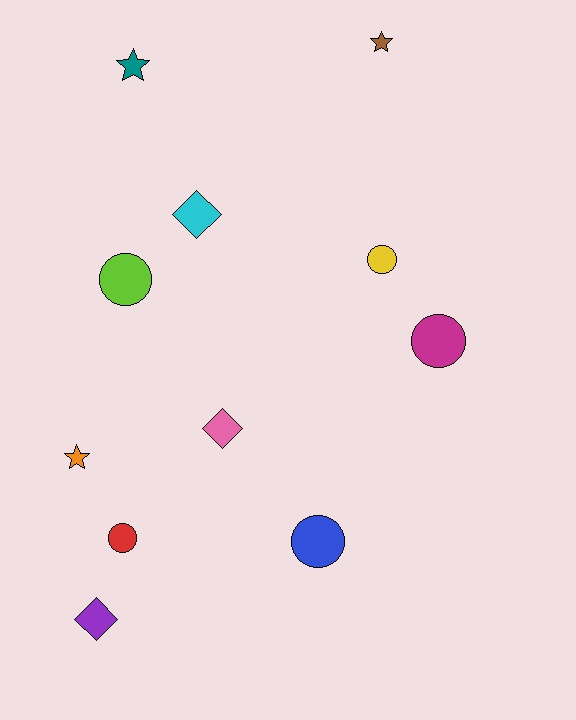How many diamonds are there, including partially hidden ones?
There are 3 diamonds.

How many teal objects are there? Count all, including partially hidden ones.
There is 1 teal object.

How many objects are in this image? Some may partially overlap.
There are 11 objects.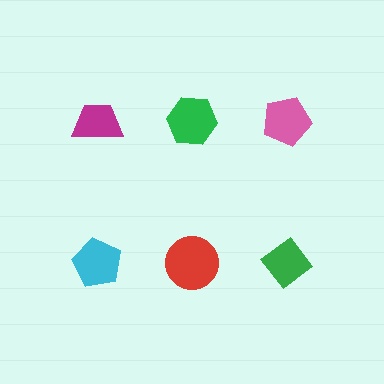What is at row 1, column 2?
A green hexagon.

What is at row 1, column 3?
A pink pentagon.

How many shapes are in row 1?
3 shapes.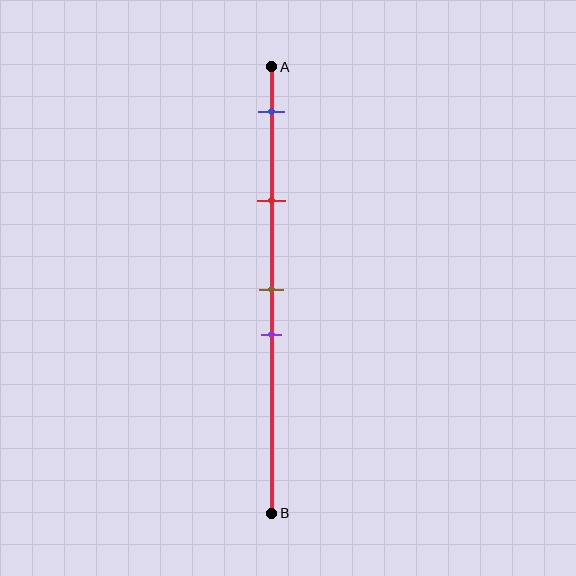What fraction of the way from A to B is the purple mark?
The purple mark is approximately 60% (0.6) of the way from A to B.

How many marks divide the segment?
There are 4 marks dividing the segment.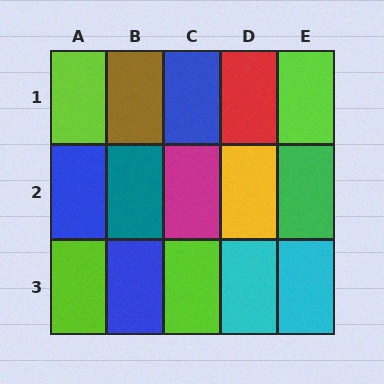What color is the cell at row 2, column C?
Magenta.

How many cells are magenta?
1 cell is magenta.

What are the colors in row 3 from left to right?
Lime, blue, lime, cyan, cyan.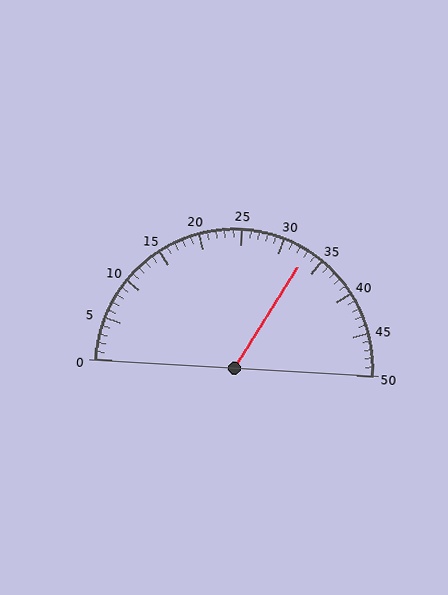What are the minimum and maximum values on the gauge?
The gauge ranges from 0 to 50.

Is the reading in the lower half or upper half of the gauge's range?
The reading is in the upper half of the range (0 to 50).